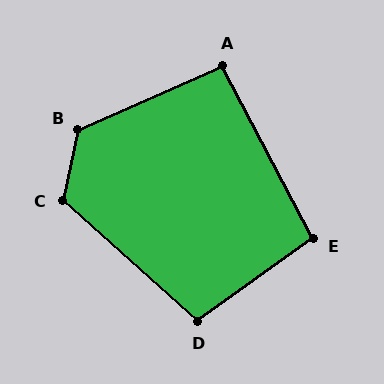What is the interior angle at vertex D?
Approximately 102 degrees (obtuse).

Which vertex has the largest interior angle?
B, at approximately 126 degrees.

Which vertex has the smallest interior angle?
A, at approximately 94 degrees.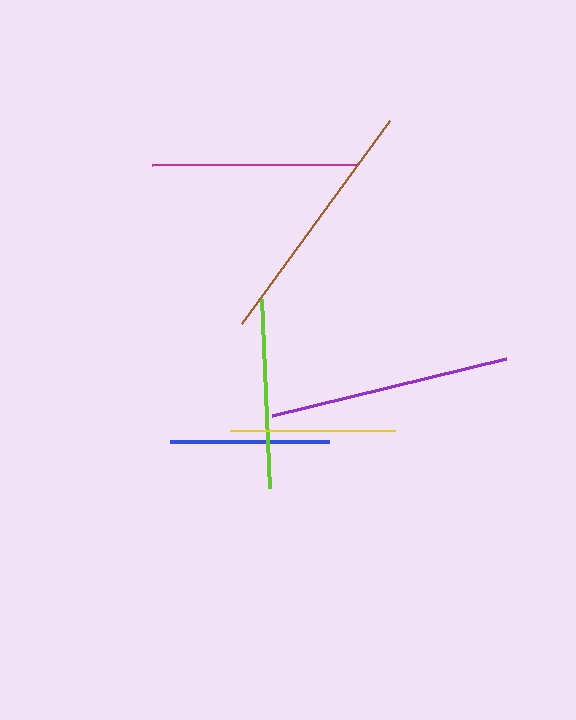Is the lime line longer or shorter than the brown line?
The brown line is longer than the lime line.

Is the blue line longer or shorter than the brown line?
The brown line is longer than the blue line.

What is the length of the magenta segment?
The magenta segment is approximately 205 pixels long.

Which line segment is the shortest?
The blue line is the shortest at approximately 158 pixels.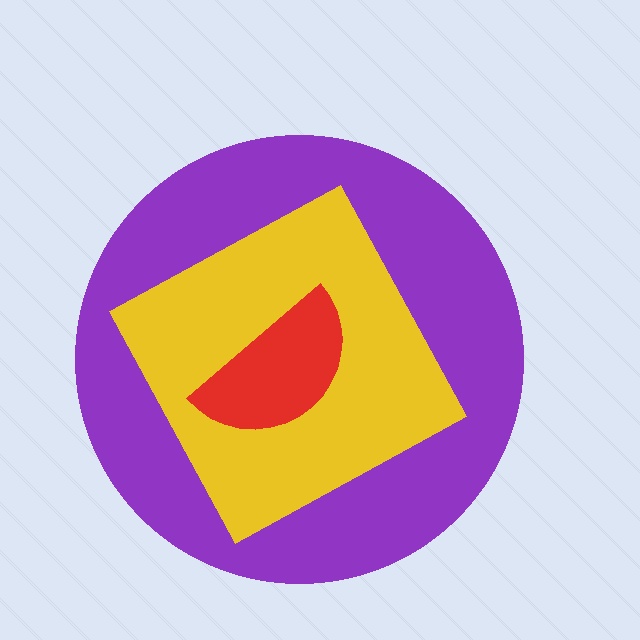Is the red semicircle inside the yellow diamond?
Yes.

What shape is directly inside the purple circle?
The yellow diamond.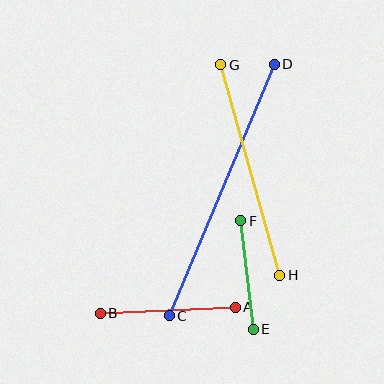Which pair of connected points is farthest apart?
Points C and D are farthest apart.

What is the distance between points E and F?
The distance is approximately 110 pixels.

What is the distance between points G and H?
The distance is approximately 219 pixels.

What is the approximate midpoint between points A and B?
The midpoint is at approximately (168, 310) pixels.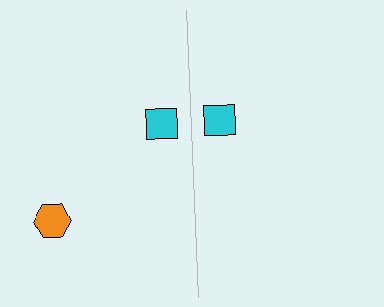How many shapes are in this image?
There are 3 shapes in this image.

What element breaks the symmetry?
A orange hexagon is missing from the right side.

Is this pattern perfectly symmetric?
No, the pattern is not perfectly symmetric. A orange hexagon is missing from the right side.